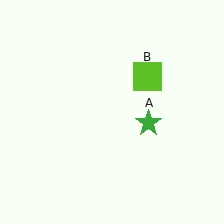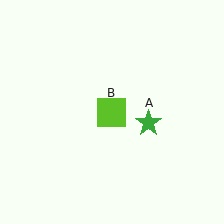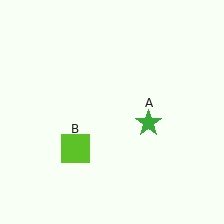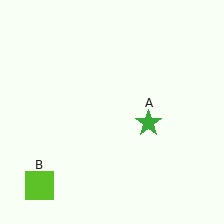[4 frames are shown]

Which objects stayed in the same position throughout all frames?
Green star (object A) remained stationary.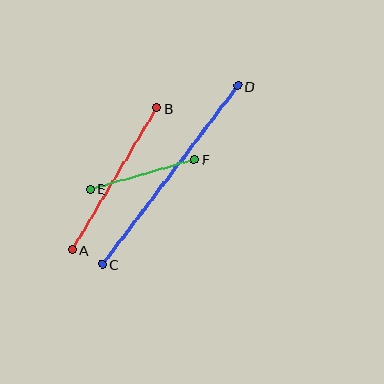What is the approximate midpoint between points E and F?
The midpoint is at approximately (142, 174) pixels.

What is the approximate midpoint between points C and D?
The midpoint is at approximately (170, 175) pixels.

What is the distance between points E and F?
The distance is approximately 109 pixels.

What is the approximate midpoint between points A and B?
The midpoint is at approximately (115, 179) pixels.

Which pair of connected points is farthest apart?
Points C and D are farthest apart.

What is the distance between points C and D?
The distance is approximately 224 pixels.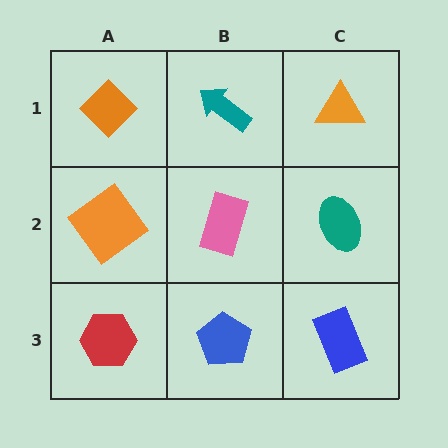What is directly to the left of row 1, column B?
An orange diamond.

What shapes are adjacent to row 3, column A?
An orange diamond (row 2, column A), a blue pentagon (row 3, column B).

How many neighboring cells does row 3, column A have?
2.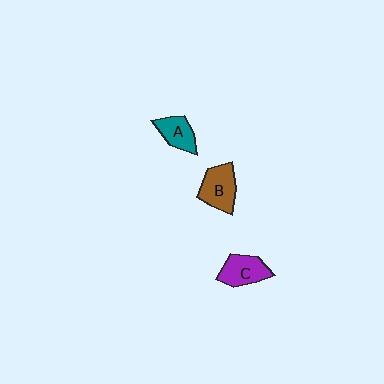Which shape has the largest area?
Shape B (brown).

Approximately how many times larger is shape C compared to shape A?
Approximately 1.2 times.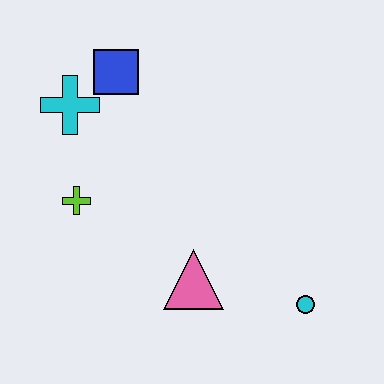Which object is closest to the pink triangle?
The cyan circle is closest to the pink triangle.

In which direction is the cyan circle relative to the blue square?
The cyan circle is below the blue square.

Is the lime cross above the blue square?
No